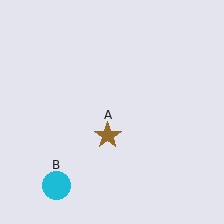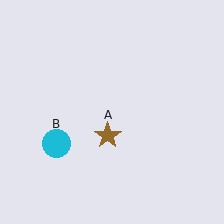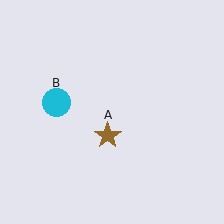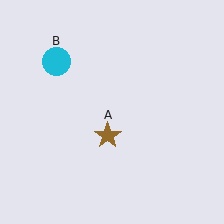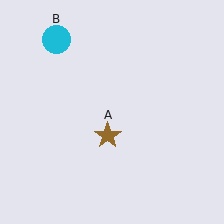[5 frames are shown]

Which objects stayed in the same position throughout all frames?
Brown star (object A) remained stationary.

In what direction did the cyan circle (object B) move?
The cyan circle (object B) moved up.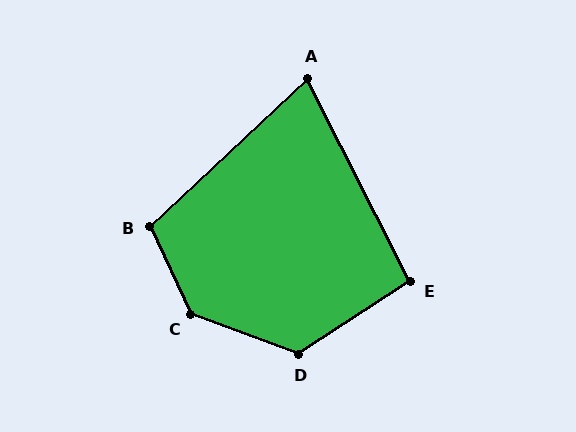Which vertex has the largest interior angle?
C, at approximately 135 degrees.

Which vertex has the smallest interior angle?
A, at approximately 74 degrees.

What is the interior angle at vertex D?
Approximately 127 degrees (obtuse).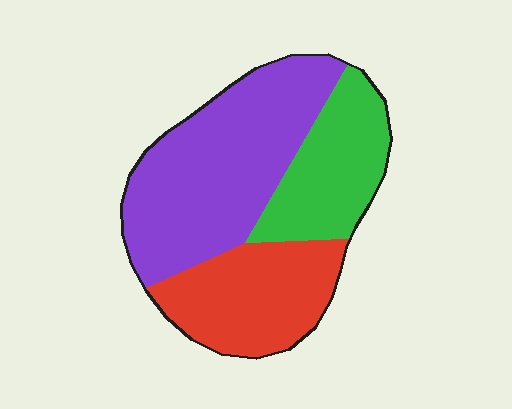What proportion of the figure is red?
Red takes up between a sixth and a third of the figure.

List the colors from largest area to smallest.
From largest to smallest: purple, red, green.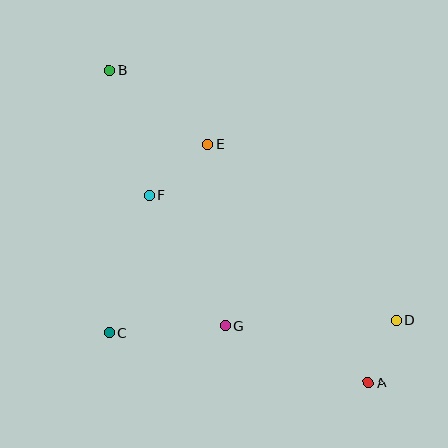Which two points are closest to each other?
Points A and D are closest to each other.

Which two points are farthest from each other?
Points A and B are farthest from each other.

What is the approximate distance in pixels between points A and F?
The distance between A and F is approximately 289 pixels.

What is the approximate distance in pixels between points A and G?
The distance between A and G is approximately 154 pixels.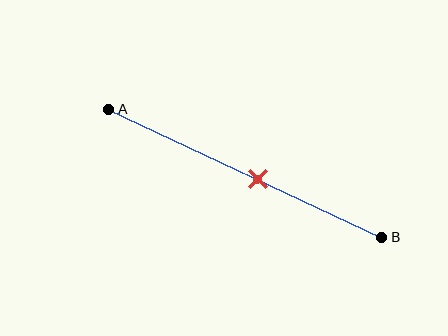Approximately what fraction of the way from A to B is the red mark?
The red mark is approximately 55% of the way from A to B.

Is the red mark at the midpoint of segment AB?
No, the mark is at about 55% from A, not at the 50% midpoint.